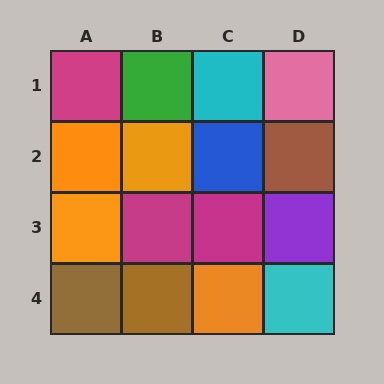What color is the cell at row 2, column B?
Orange.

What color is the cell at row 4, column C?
Orange.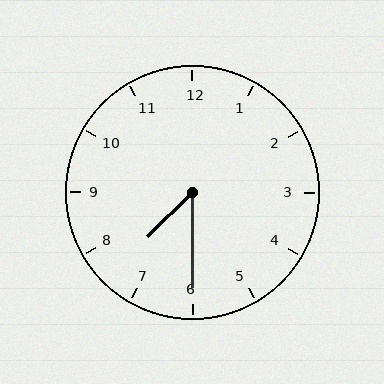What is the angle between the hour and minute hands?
Approximately 45 degrees.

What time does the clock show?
7:30.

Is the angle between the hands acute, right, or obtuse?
It is acute.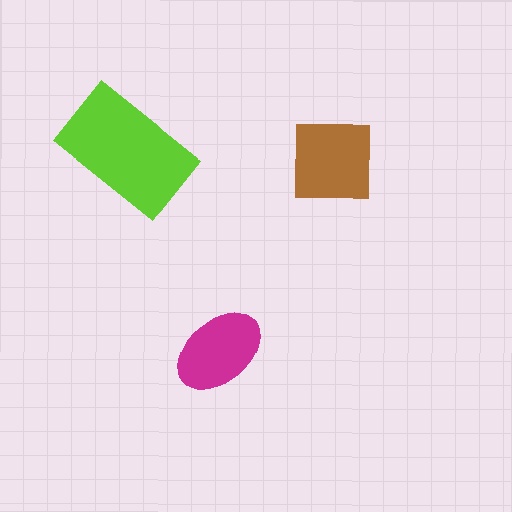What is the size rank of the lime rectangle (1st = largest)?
1st.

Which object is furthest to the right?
The brown square is rightmost.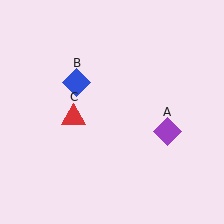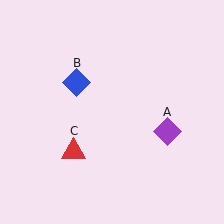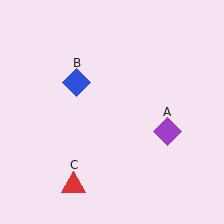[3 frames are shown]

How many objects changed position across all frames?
1 object changed position: red triangle (object C).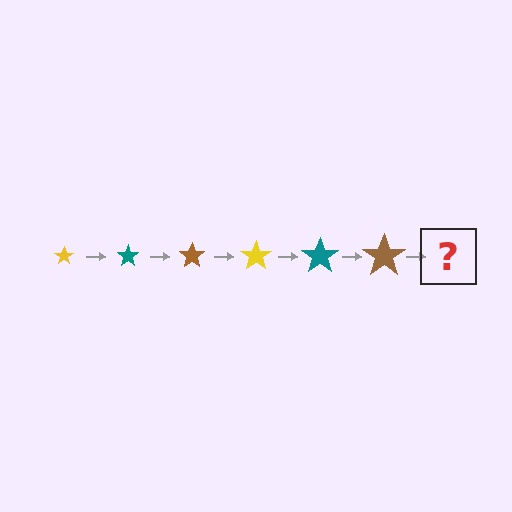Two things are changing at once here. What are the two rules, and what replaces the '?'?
The two rules are that the star grows larger each step and the color cycles through yellow, teal, and brown. The '?' should be a yellow star, larger than the previous one.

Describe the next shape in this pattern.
It should be a yellow star, larger than the previous one.